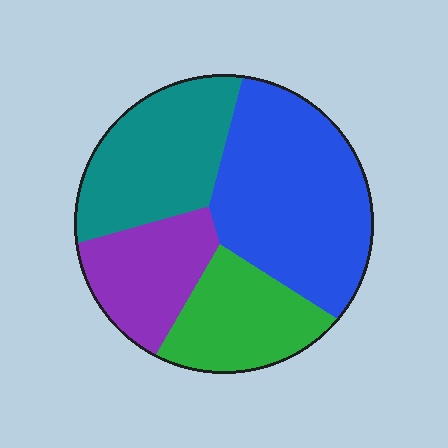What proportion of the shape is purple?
Purple takes up less than a quarter of the shape.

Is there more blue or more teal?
Blue.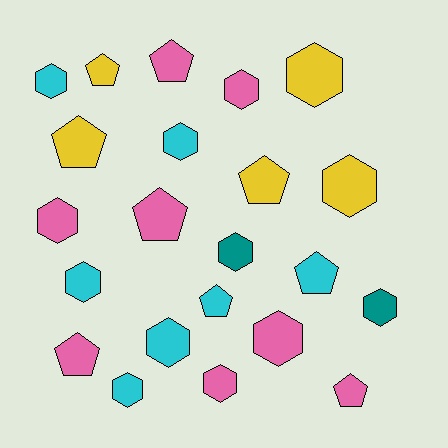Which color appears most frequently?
Pink, with 8 objects.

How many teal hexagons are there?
There are 2 teal hexagons.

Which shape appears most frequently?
Hexagon, with 13 objects.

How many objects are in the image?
There are 22 objects.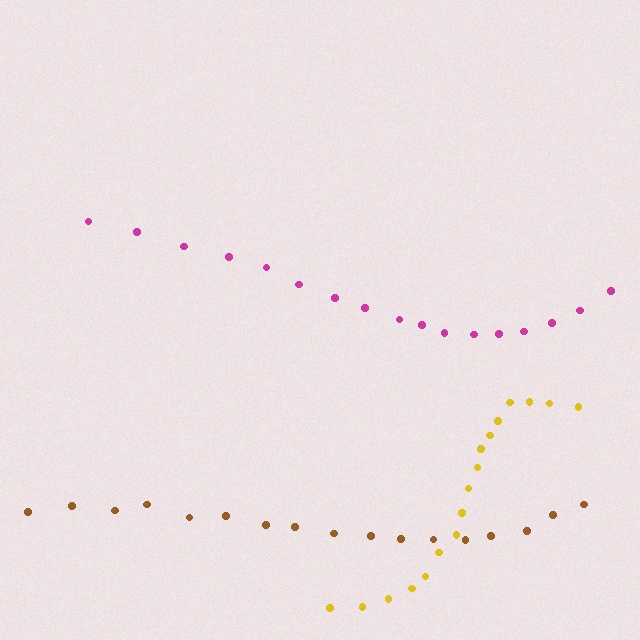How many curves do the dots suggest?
There are 3 distinct paths.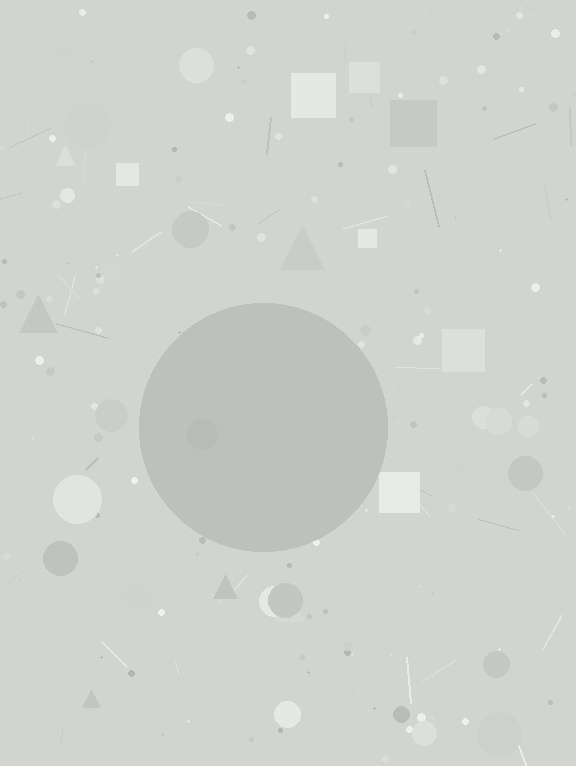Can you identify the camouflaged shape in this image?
The camouflaged shape is a circle.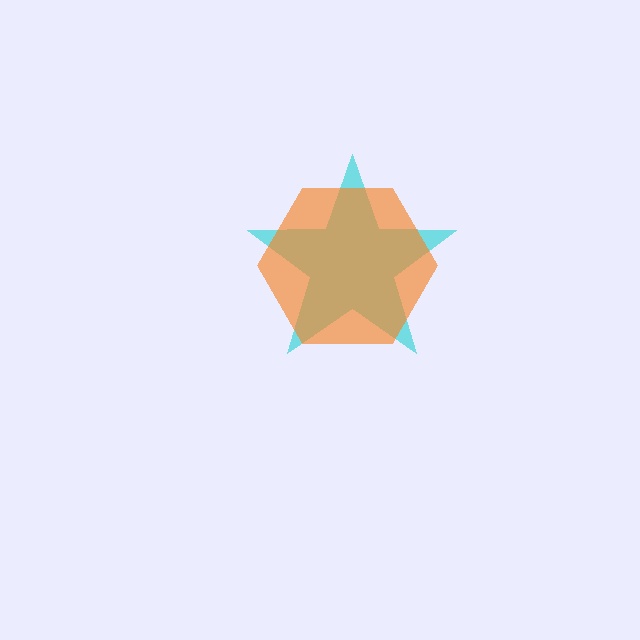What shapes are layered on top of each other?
The layered shapes are: a cyan star, an orange hexagon.